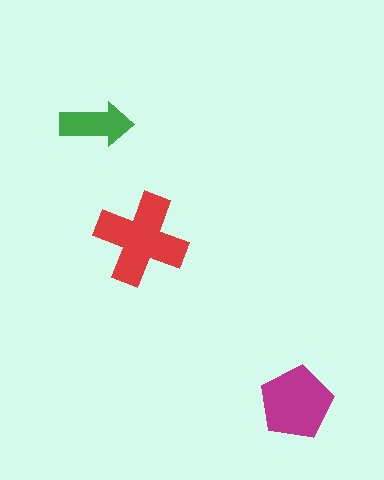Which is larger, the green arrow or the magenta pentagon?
The magenta pentagon.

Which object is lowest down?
The magenta pentagon is bottommost.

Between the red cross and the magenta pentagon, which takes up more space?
The red cross.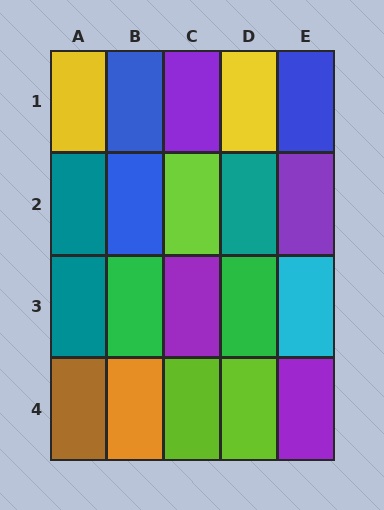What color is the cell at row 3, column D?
Green.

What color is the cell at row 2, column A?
Teal.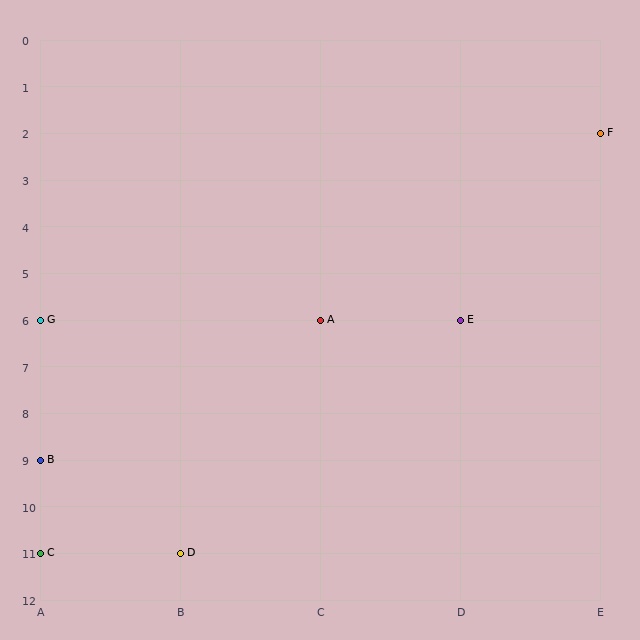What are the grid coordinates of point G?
Point G is at grid coordinates (A, 6).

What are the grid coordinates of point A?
Point A is at grid coordinates (C, 6).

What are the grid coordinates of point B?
Point B is at grid coordinates (A, 9).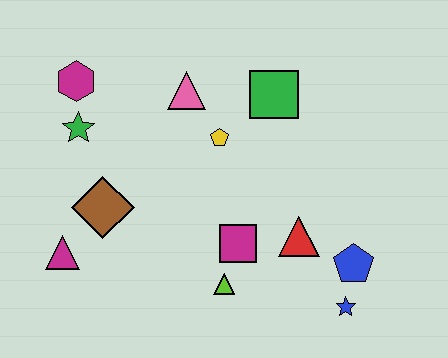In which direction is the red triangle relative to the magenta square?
The red triangle is to the right of the magenta square.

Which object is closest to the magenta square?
The lime triangle is closest to the magenta square.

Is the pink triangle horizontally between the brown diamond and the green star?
No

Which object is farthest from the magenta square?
The magenta hexagon is farthest from the magenta square.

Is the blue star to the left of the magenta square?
No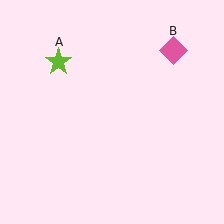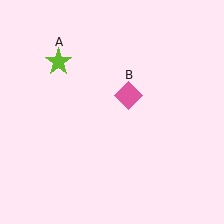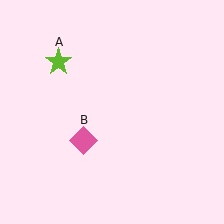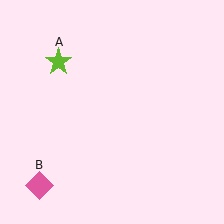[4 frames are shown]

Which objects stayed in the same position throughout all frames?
Lime star (object A) remained stationary.